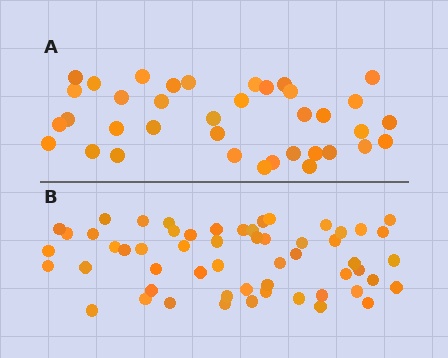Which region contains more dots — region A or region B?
Region B (the bottom region) has more dots.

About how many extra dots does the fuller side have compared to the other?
Region B has approximately 20 more dots than region A.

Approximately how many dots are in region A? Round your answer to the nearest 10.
About 40 dots. (The exact count is 37, which rounds to 40.)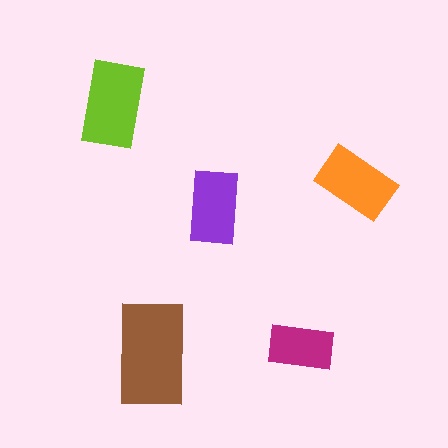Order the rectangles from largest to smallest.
the brown one, the lime one, the orange one, the purple one, the magenta one.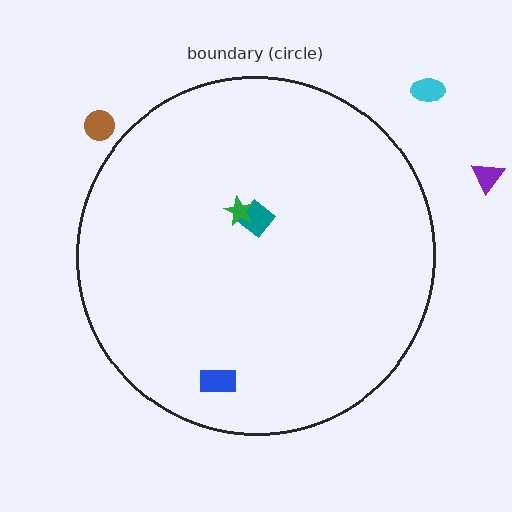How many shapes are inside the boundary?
3 inside, 3 outside.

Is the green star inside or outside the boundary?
Inside.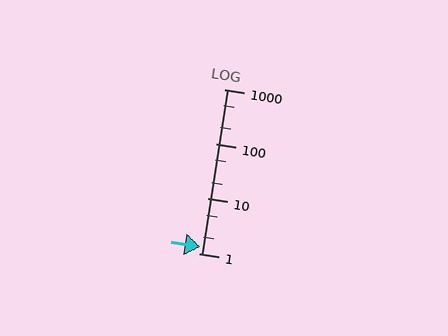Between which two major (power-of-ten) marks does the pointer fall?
The pointer is between 1 and 10.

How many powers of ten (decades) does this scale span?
The scale spans 3 decades, from 1 to 1000.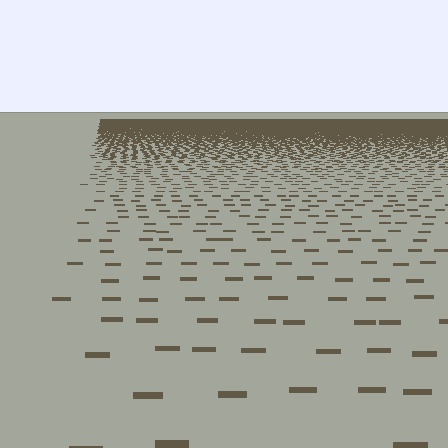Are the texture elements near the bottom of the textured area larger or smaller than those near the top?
Larger. Near the bottom, elements are closer to the viewer and appear at a bigger on-screen size.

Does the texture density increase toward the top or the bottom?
Density increases toward the top.